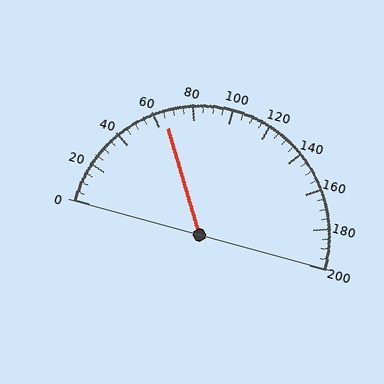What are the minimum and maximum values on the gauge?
The gauge ranges from 0 to 200.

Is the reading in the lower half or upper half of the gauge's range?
The reading is in the lower half of the range (0 to 200).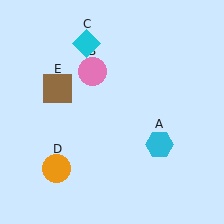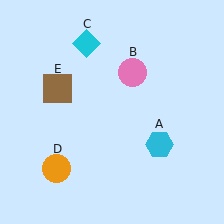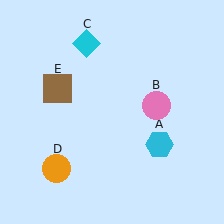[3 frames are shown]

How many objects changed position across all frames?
1 object changed position: pink circle (object B).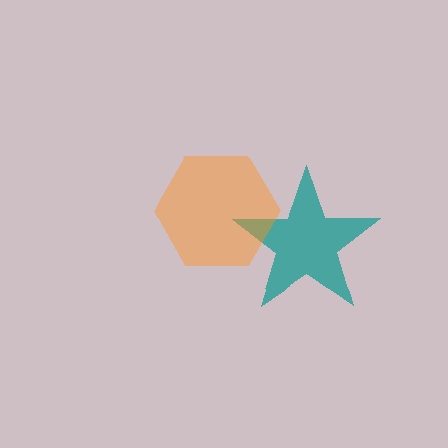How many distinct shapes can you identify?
There are 2 distinct shapes: a teal star, an orange hexagon.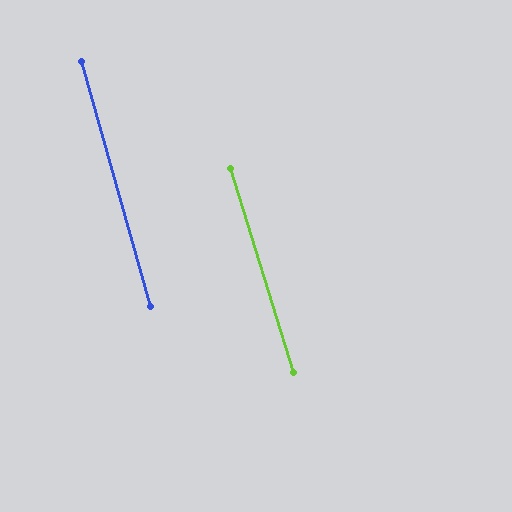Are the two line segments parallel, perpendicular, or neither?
Parallel — their directions differ by only 1.4°.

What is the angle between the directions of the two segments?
Approximately 1 degree.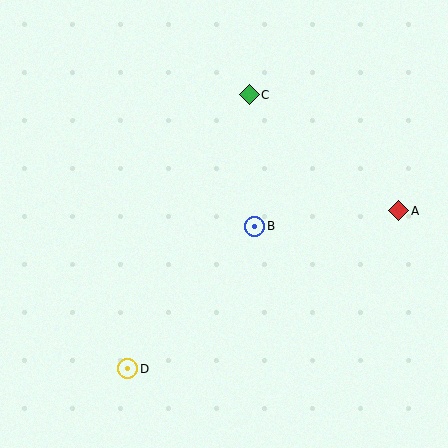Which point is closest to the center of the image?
Point B at (255, 226) is closest to the center.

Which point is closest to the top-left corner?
Point C is closest to the top-left corner.